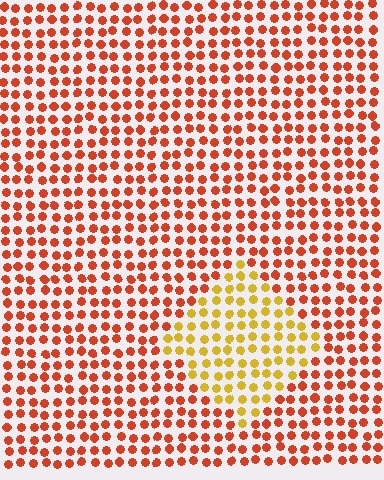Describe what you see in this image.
The image is filled with small red elements in a uniform arrangement. A diamond-shaped region is visible where the elements are tinted to a slightly different hue, forming a subtle color boundary.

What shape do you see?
I see a diamond.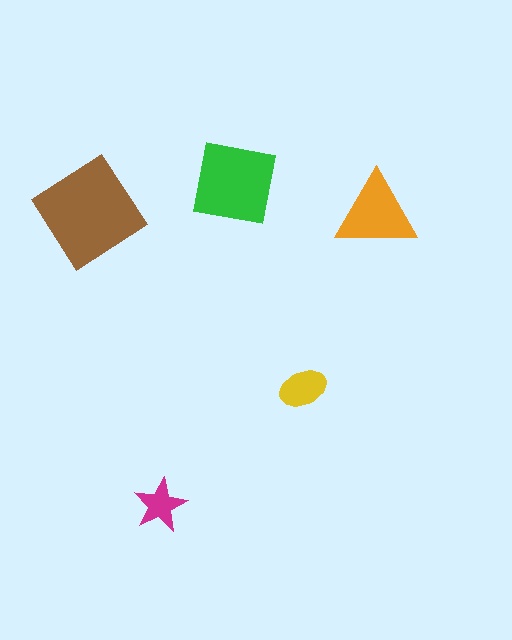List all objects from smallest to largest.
The magenta star, the yellow ellipse, the orange triangle, the green square, the brown diamond.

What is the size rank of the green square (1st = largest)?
2nd.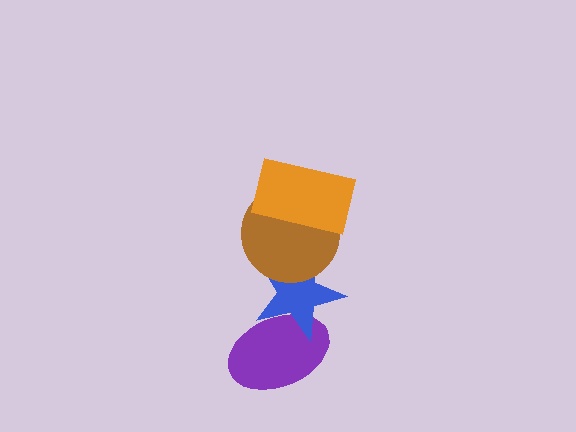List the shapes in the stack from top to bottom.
From top to bottom: the orange rectangle, the brown circle, the blue star, the purple ellipse.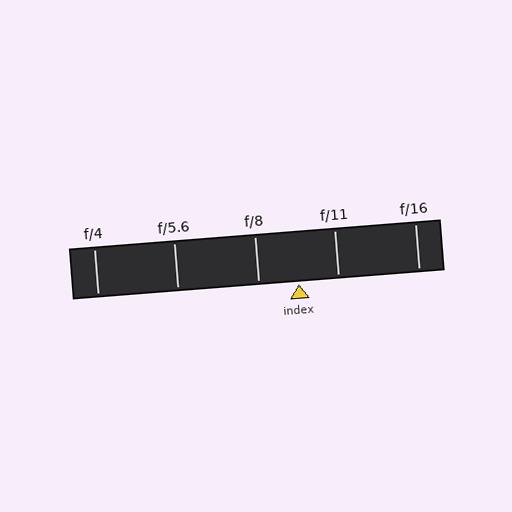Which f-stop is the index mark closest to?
The index mark is closest to f/11.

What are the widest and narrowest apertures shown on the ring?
The widest aperture shown is f/4 and the narrowest is f/16.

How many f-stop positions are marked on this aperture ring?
There are 5 f-stop positions marked.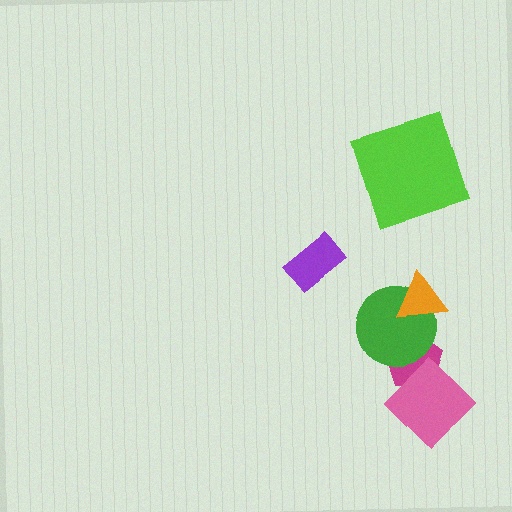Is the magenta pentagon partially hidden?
Yes, it is partially covered by another shape.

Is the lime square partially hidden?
No, no other shape covers it.